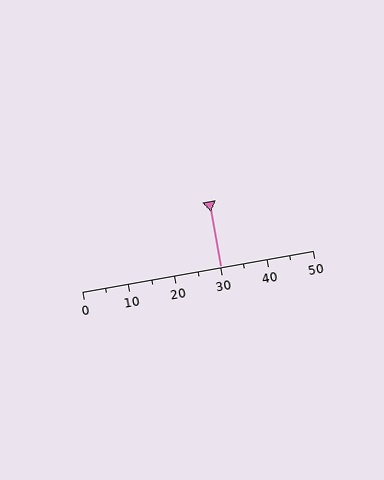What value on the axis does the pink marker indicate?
The marker indicates approximately 30.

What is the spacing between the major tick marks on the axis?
The major ticks are spaced 10 apart.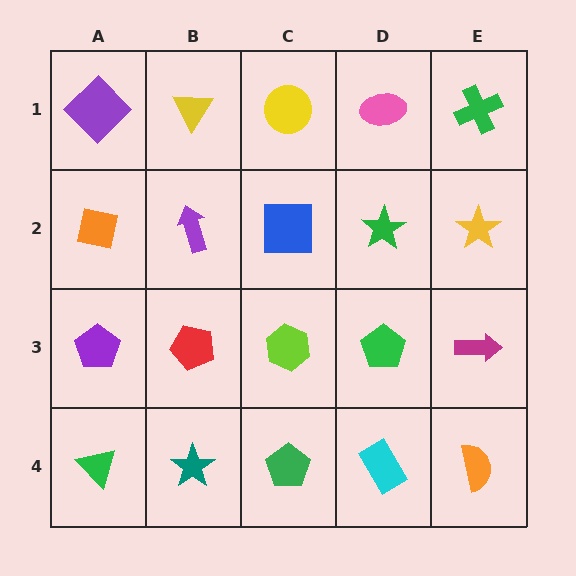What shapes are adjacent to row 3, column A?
An orange square (row 2, column A), a green triangle (row 4, column A), a red pentagon (row 3, column B).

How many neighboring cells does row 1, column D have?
3.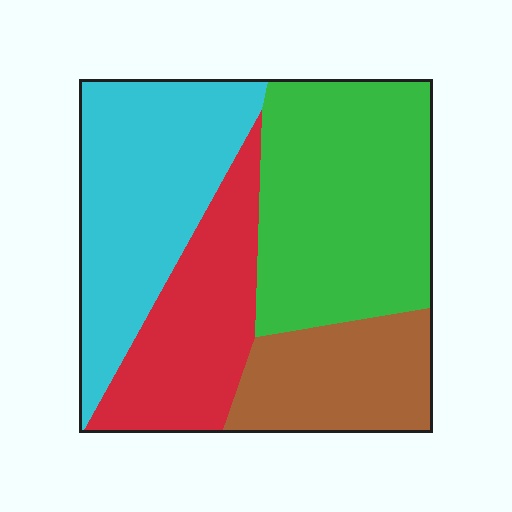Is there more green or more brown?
Green.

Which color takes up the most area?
Green, at roughly 35%.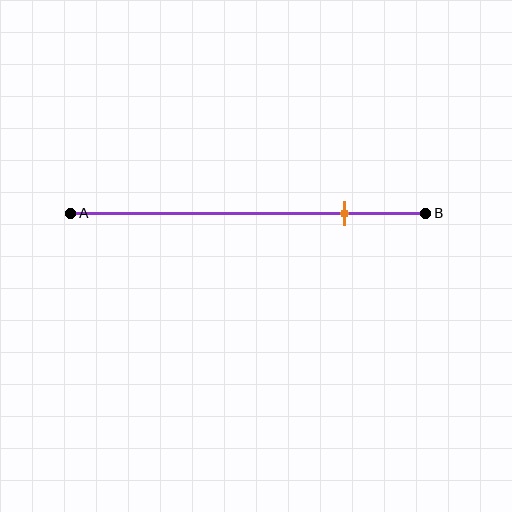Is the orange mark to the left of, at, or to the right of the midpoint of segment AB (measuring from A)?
The orange mark is to the right of the midpoint of segment AB.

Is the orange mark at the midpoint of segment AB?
No, the mark is at about 75% from A, not at the 50% midpoint.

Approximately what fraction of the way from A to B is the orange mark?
The orange mark is approximately 75% of the way from A to B.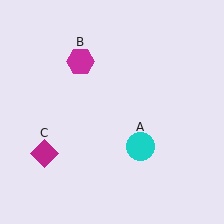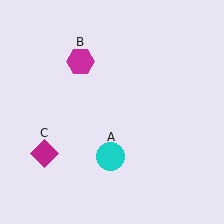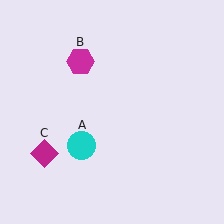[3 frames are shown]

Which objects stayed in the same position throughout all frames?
Magenta hexagon (object B) and magenta diamond (object C) remained stationary.